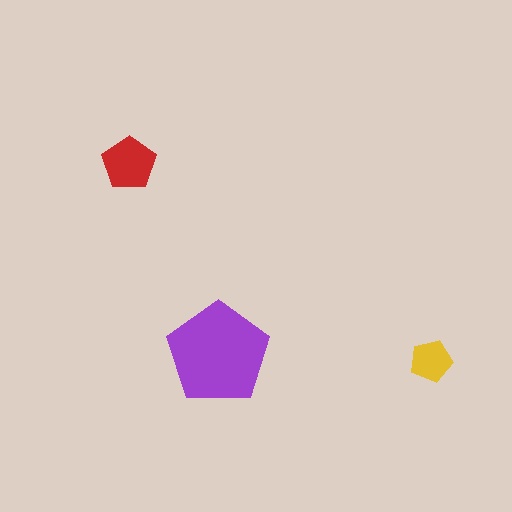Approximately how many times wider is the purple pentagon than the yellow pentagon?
About 2.5 times wider.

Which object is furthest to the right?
The yellow pentagon is rightmost.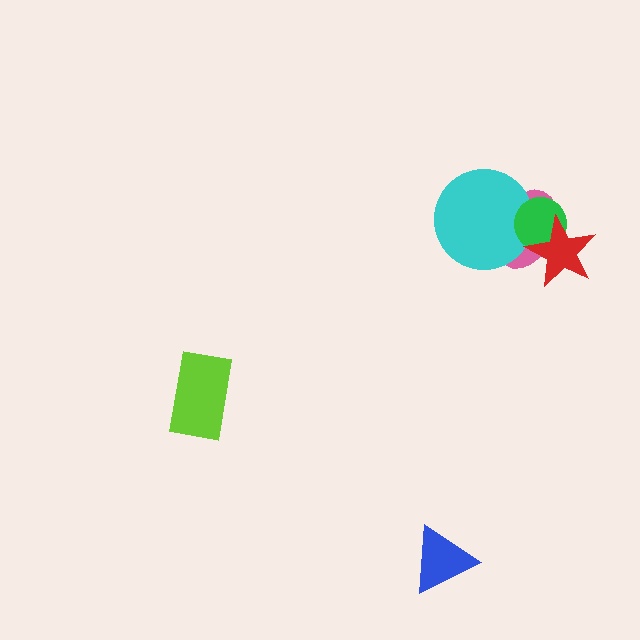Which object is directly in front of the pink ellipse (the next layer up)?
The cyan circle is directly in front of the pink ellipse.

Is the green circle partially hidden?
Yes, it is partially covered by another shape.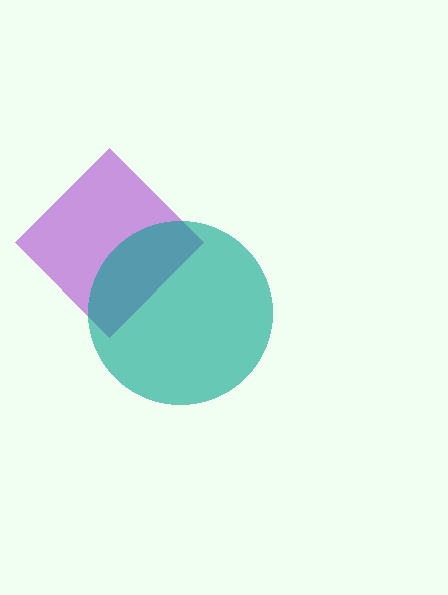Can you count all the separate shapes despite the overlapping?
Yes, there are 2 separate shapes.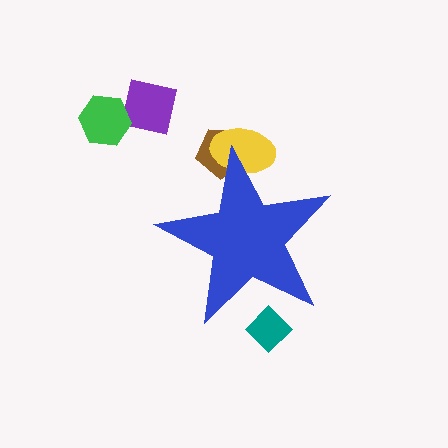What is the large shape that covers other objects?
A blue star.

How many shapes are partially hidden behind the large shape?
3 shapes are partially hidden.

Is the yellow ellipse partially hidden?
Yes, the yellow ellipse is partially hidden behind the blue star.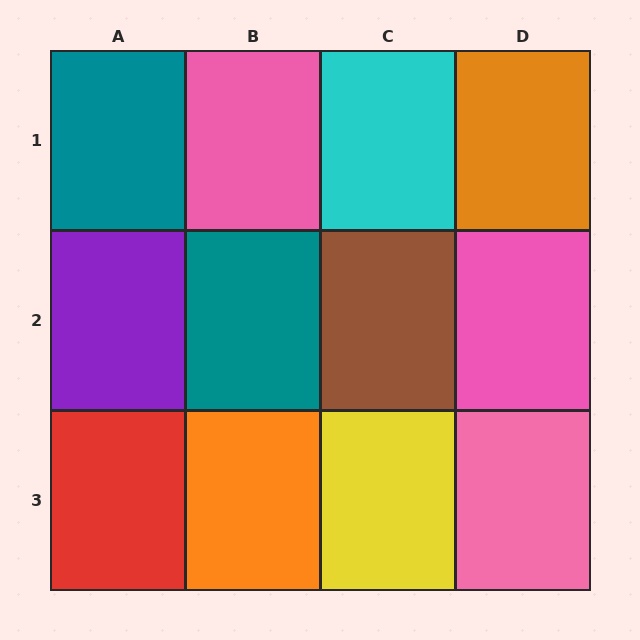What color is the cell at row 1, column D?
Orange.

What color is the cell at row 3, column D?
Pink.